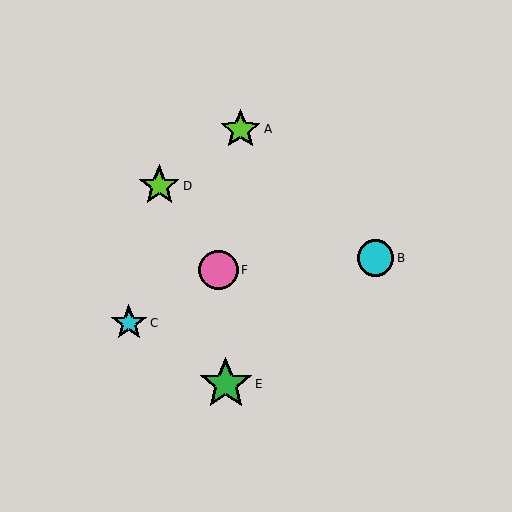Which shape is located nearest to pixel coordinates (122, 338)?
The cyan star (labeled C) at (129, 323) is nearest to that location.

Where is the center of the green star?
The center of the green star is at (226, 384).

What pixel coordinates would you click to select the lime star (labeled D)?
Click at (159, 186) to select the lime star D.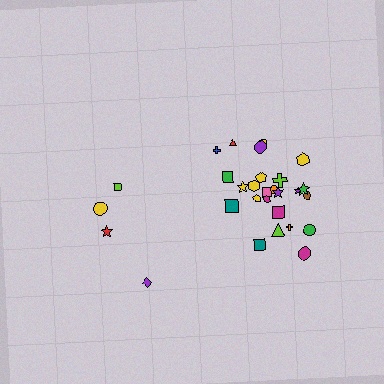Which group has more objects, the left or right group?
The right group.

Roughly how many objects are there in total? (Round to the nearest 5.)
Roughly 30 objects in total.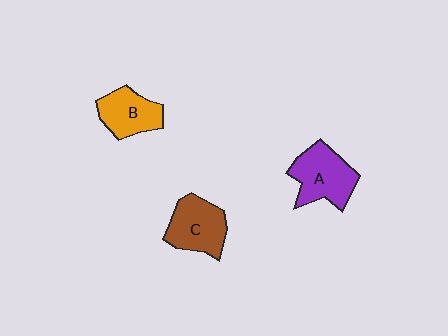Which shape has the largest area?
Shape A (purple).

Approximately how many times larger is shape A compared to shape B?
Approximately 1.2 times.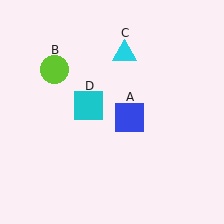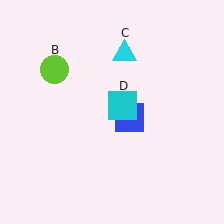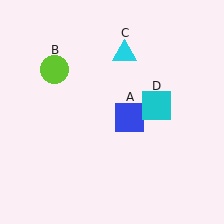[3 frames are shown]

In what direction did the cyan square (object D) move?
The cyan square (object D) moved right.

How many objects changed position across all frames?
1 object changed position: cyan square (object D).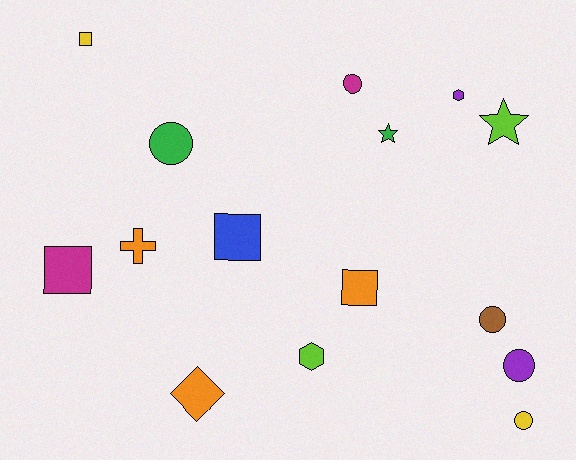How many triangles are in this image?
There are no triangles.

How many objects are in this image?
There are 15 objects.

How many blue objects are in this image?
There is 1 blue object.